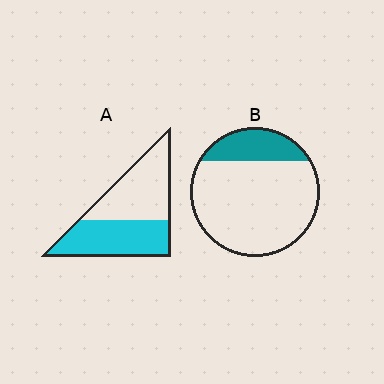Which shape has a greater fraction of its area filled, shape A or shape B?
Shape A.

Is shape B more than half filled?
No.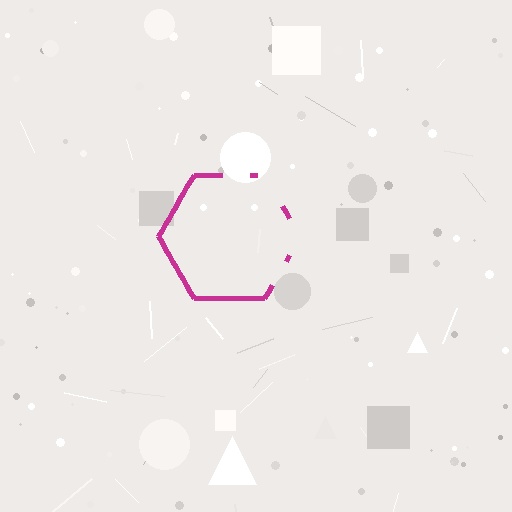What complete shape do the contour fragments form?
The contour fragments form a hexagon.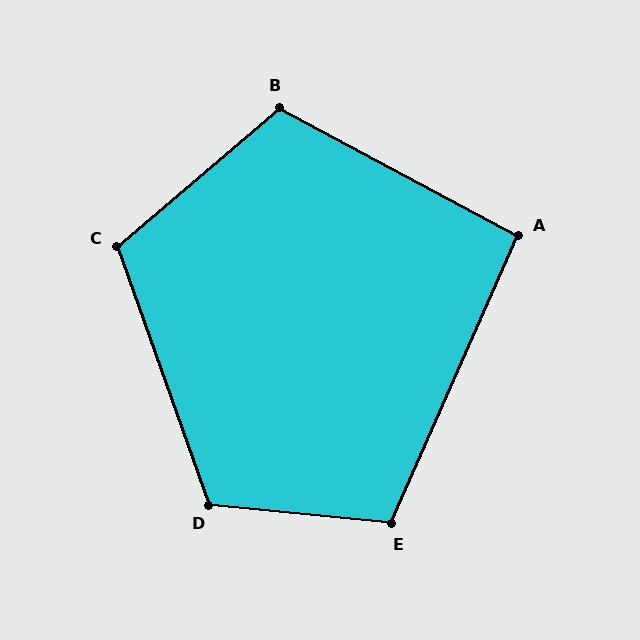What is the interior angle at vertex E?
Approximately 108 degrees (obtuse).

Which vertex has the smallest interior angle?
A, at approximately 94 degrees.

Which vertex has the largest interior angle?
D, at approximately 115 degrees.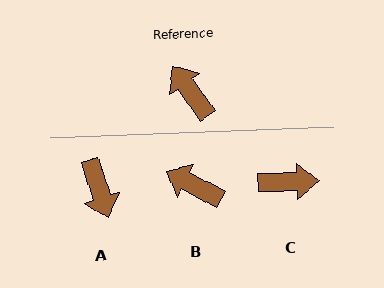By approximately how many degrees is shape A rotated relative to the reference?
Approximately 162 degrees counter-clockwise.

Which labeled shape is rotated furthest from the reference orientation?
A, about 162 degrees away.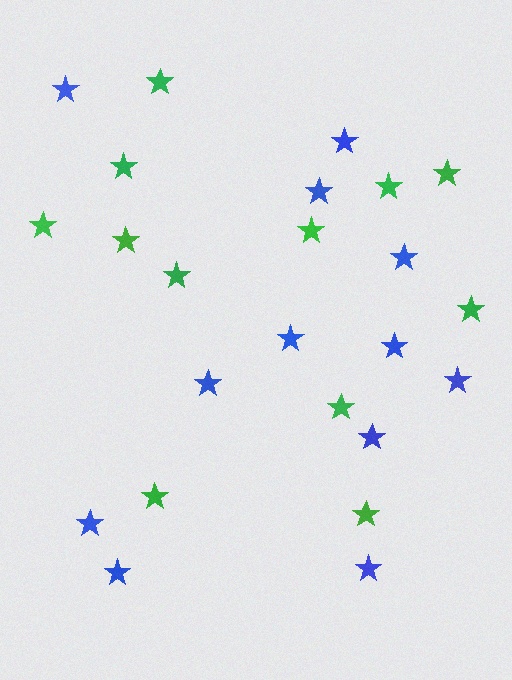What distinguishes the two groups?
There are 2 groups: one group of blue stars (12) and one group of green stars (12).